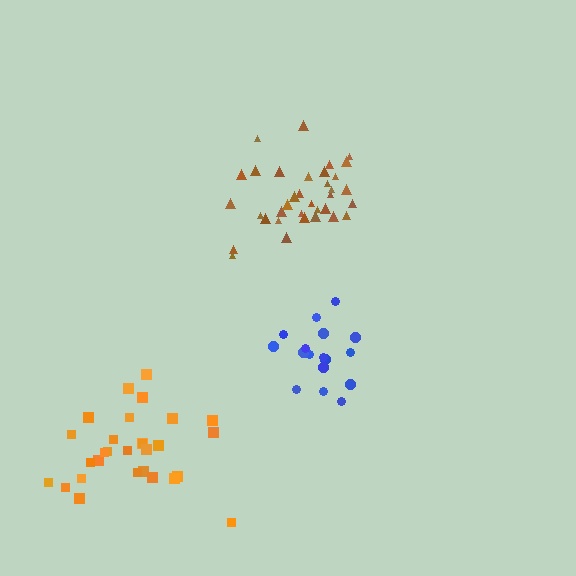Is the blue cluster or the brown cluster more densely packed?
Brown.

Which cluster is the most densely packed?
Brown.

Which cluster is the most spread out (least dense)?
Orange.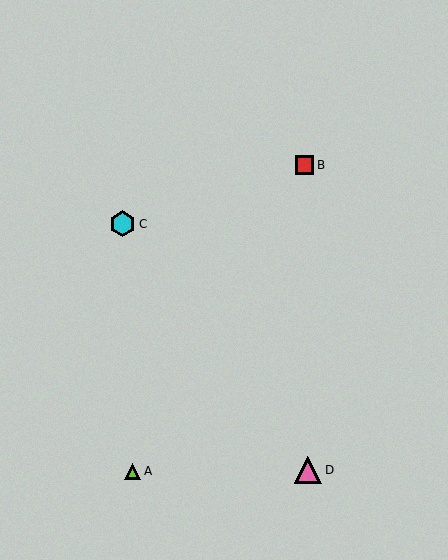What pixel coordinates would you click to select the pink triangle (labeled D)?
Click at (308, 470) to select the pink triangle D.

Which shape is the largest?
The pink triangle (labeled D) is the largest.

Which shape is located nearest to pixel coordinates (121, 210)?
The cyan hexagon (labeled C) at (123, 224) is nearest to that location.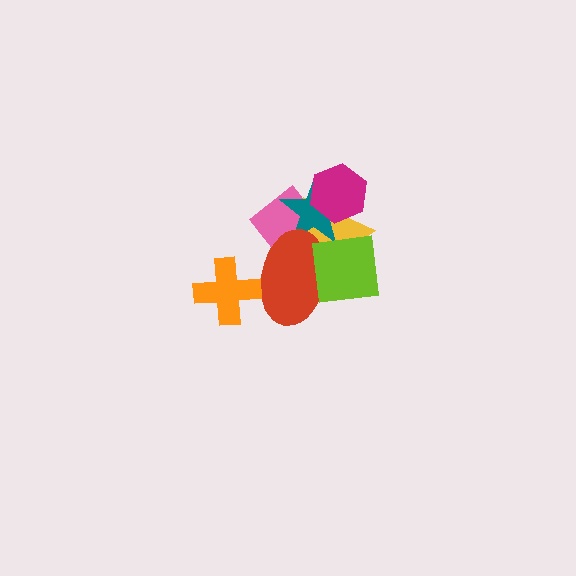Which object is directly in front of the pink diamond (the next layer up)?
The yellow triangle is directly in front of the pink diamond.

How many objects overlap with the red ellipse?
5 objects overlap with the red ellipse.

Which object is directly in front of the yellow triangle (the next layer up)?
The teal star is directly in front of the yellow triangle.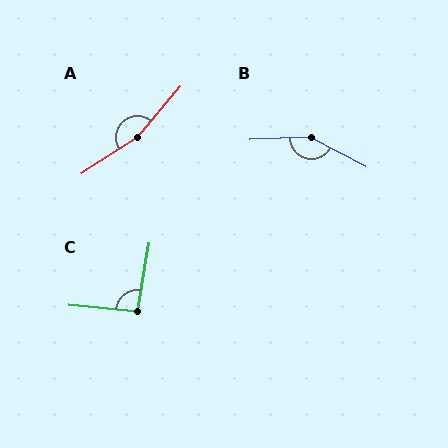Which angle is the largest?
A, at approximately 163 degrees.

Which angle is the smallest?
C, at approximately 94 degrees.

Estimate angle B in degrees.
Approximately 150 degrees.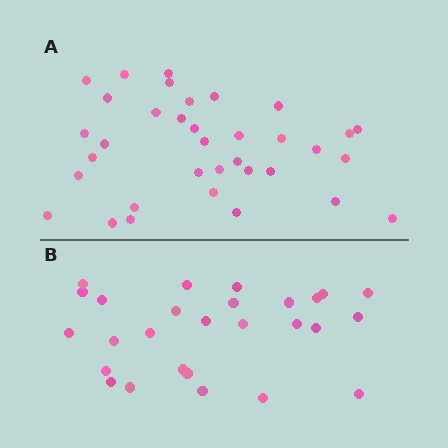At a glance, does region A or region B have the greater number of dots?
Region A (the top region) has more dots.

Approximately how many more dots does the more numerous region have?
Region A has roughly 8 or so more dots than region B.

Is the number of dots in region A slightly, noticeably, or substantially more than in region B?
Region A has noticeably more, but not dramatically so. The ratio is roughly 1.3 to 1.